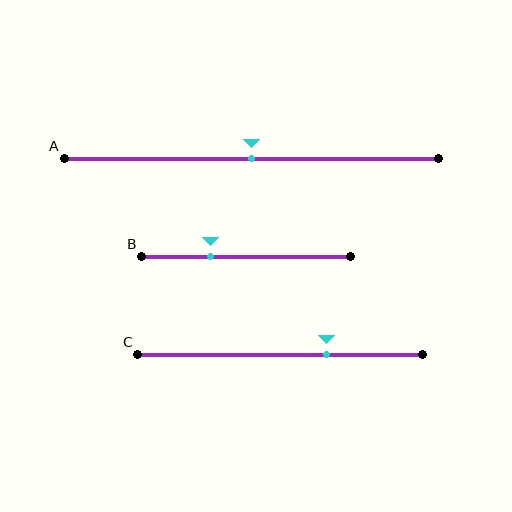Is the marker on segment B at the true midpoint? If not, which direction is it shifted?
No, the marker on segment B is shifted to the left by about 17% of the segment length.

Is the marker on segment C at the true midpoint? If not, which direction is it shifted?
No, the marker on segment C is shifted to the right by about 16% of the segment length.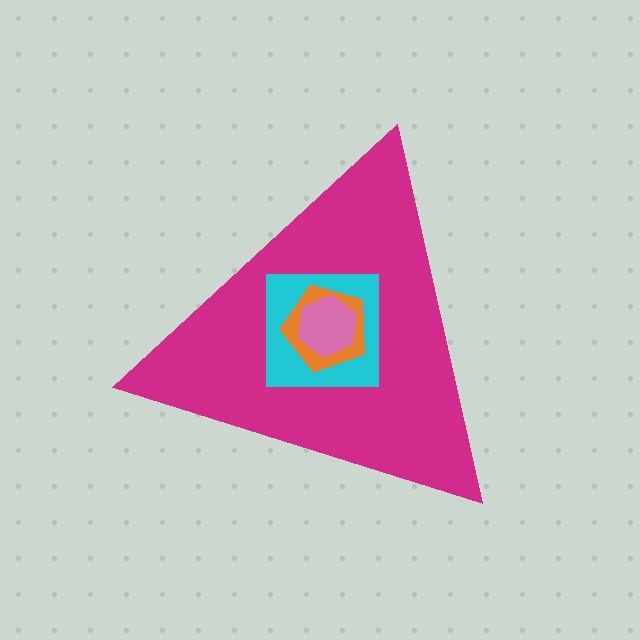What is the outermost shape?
The magenta triangle.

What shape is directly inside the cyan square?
The orange pentagon.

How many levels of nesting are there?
4.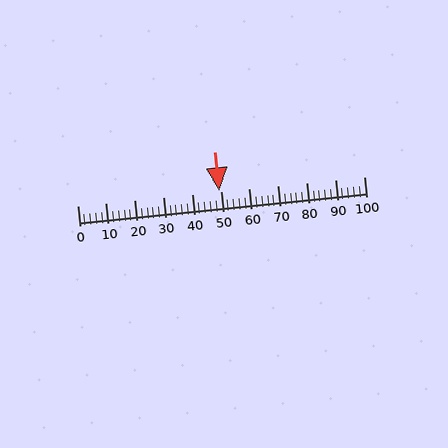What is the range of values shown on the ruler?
The ruler shows values from 0 to 100.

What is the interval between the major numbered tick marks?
The major tick marks are spaced 10 units apart.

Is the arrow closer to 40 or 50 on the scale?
The arrow is closer to 50.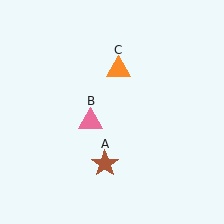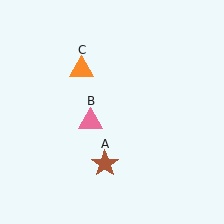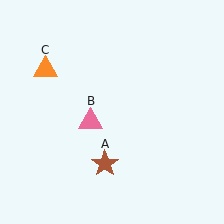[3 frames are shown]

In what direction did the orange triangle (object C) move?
The orange triangle (object C) moved left.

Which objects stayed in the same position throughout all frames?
Brown star (object A) and pink triangle (object B) remained stationary.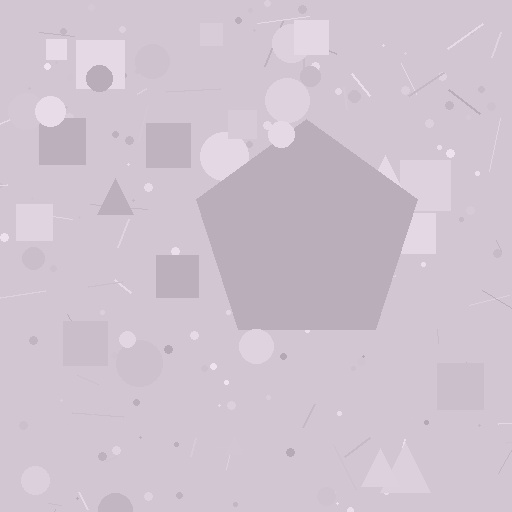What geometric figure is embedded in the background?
A pentagon is embedded in the background.